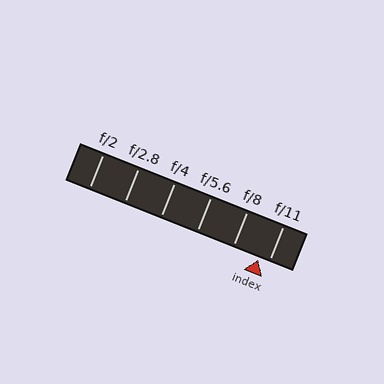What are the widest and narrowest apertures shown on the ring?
The widest aperture shown is f/2 and the narrowest is f/11.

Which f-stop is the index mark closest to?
The index mark is closest to f/11.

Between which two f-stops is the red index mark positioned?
The index mark is between f/8 and f/11.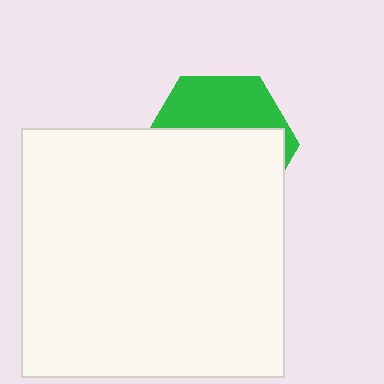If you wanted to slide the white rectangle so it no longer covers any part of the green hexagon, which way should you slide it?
Slide it down — that is the most direct way to separate the two shapes.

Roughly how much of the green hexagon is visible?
A small part of it is visible (roughly 37%).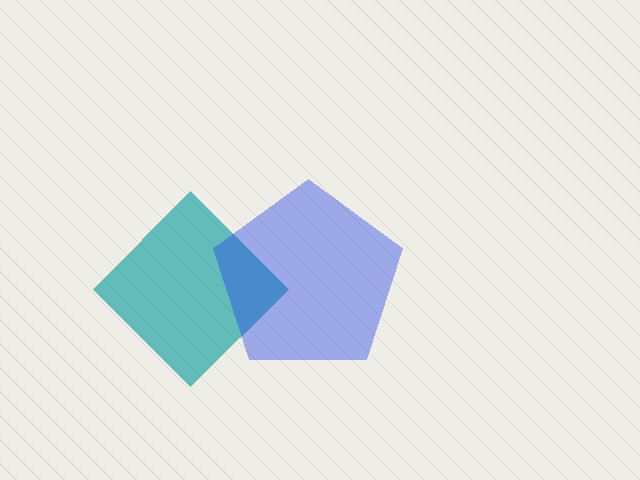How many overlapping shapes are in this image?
There are 2 overlapping shapes in the image.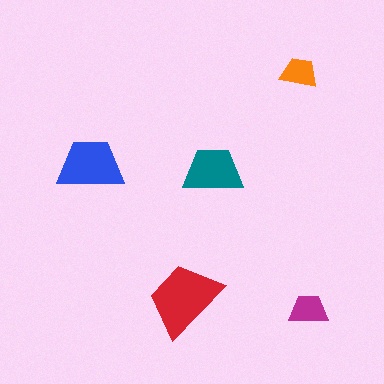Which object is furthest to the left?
The blue trapezoid is leftmost.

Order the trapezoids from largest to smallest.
the red one, the blue one, the teal one, the magenta one, the orange one.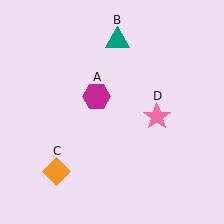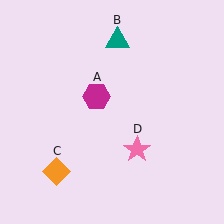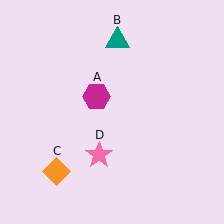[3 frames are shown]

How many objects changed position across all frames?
1 object changed position: pink star (object D).